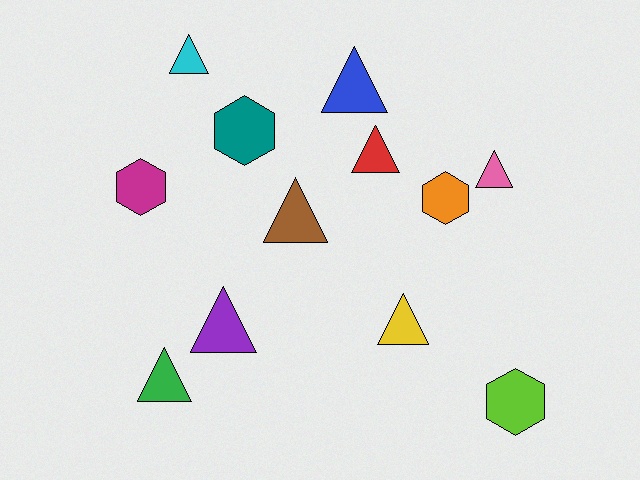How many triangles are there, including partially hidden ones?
There are 8 triangles.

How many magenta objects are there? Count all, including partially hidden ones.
There is 1 magenta object.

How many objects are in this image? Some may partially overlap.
There are 12 objects.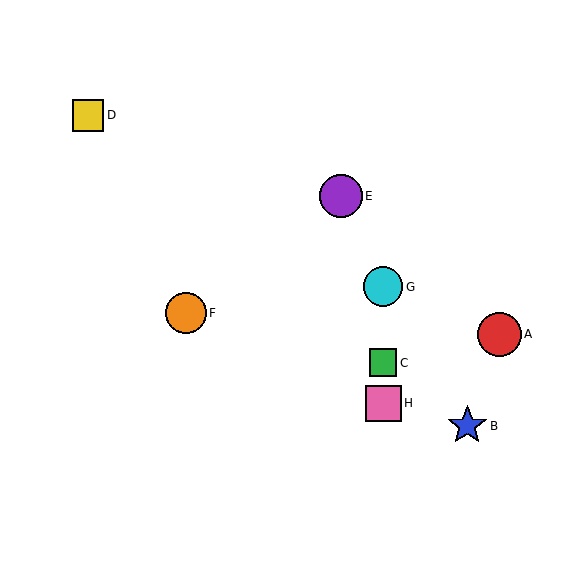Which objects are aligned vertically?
Objects C, G, H are aligned vertically.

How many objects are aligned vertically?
3 objects (C, G, H) are aligned vertically.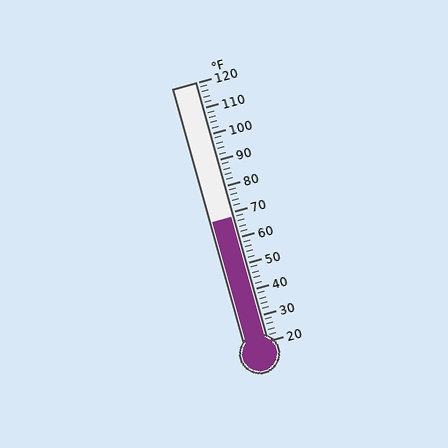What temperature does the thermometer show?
The thermometer shows approximately 68°F.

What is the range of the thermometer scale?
The thermometer scale ranges from 20°F to 120°F.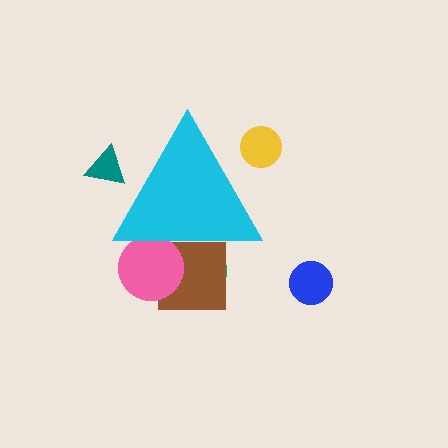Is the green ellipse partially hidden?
Yes, the green ellipse is partially hidden behind the cyan triangle.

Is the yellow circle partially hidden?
Yes, the yellow circle is partially hidden behind the cyan triangle.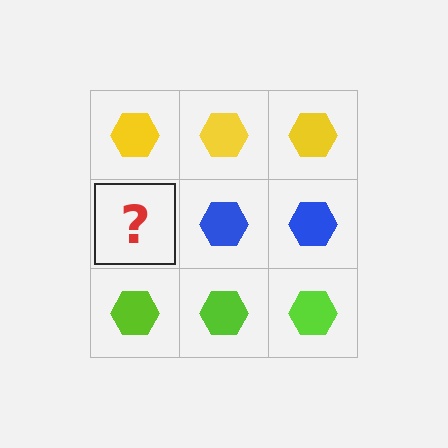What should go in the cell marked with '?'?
The missing cell should contain a blue hexagon.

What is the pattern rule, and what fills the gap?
The rule is that each row has a consistent color. The gap should be filled with a blue hexagon.